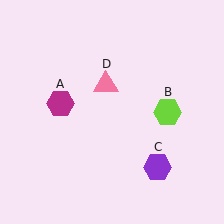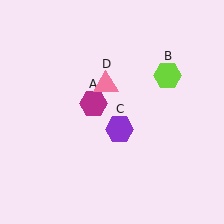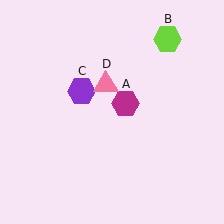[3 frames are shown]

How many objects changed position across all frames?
3 objects changed position: magenta hexagon (object A), lime hexagon (object B), purple hexagon (object C).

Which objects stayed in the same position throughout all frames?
Pink triangle (object D) remained stationary.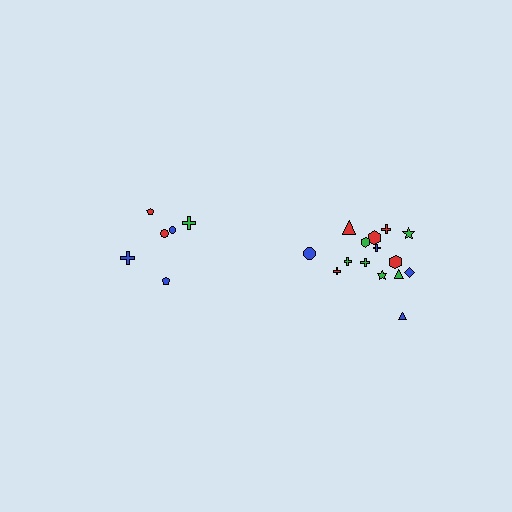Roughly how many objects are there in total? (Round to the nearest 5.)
Roughly 20 objects in total.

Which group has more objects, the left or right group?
The right group.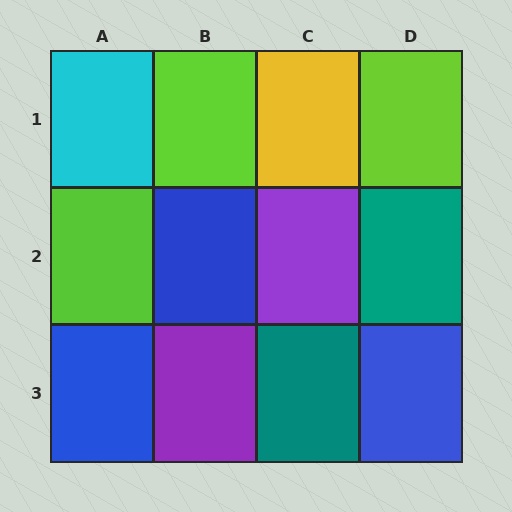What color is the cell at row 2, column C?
Purple.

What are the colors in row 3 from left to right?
Blue, purple, teal, blue.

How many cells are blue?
3 cells are blue.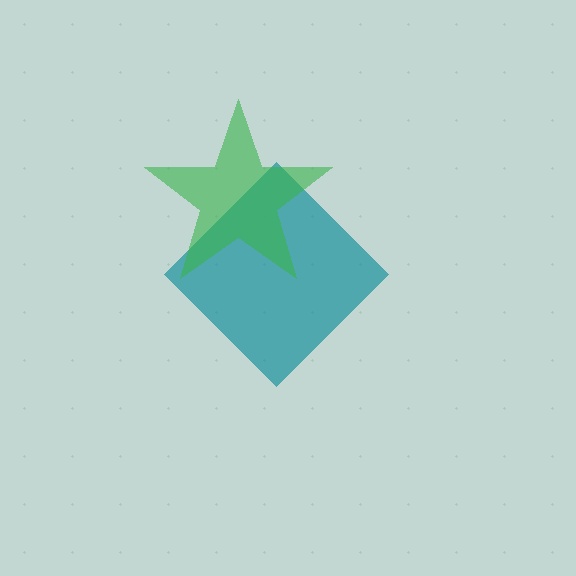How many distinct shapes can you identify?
There are 2 distinct shapes: a teal diamond, a green star.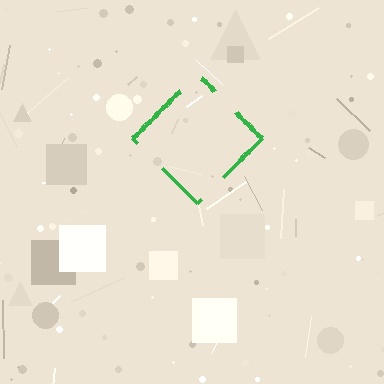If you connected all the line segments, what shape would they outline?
They would outline a diamond.